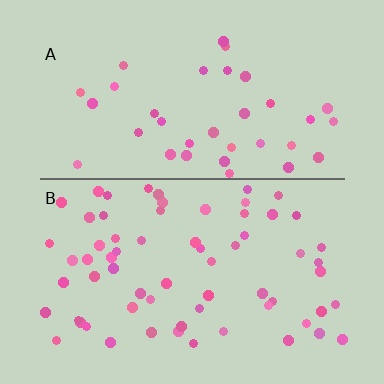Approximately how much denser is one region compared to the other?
Approximately 1.8× — region B over region A.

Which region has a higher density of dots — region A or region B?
B (the bottom).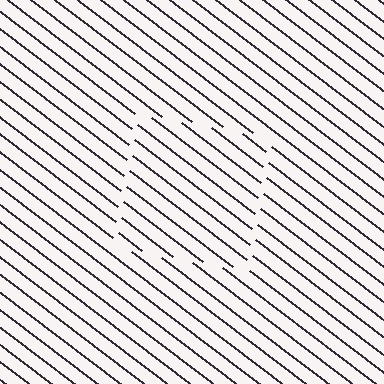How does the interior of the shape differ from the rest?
The interior of the shape contains the same grating, shifted by half a period — the contour is defined by the phase discontinuity where line-ends from the inner and outer gratings abut.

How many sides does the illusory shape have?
4 sides — the line-ends trace a square.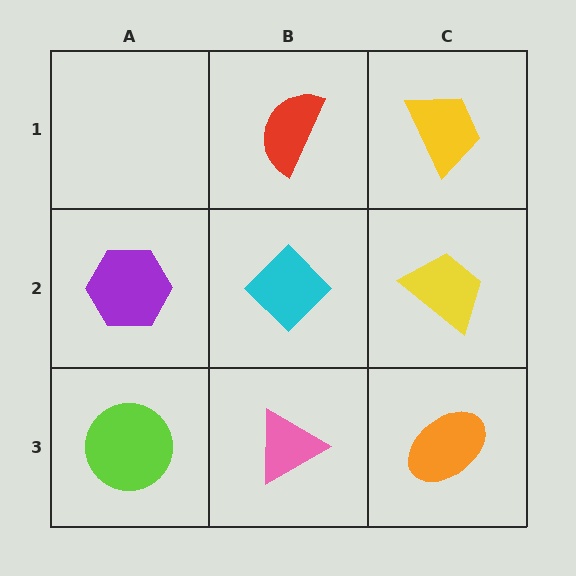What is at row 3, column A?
A lime circle.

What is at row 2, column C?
A yellow trapezoid.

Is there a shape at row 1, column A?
No, that cell is empty.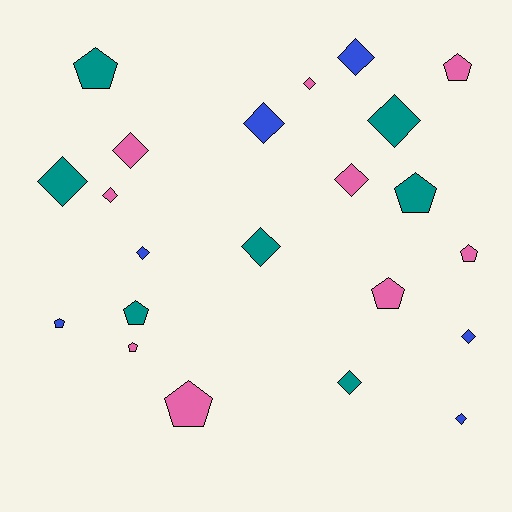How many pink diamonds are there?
There are 4 pink diamonds.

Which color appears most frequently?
Pink, with 9 objects.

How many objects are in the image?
There are 22 objects.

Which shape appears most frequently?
Diamond, with 13 objects.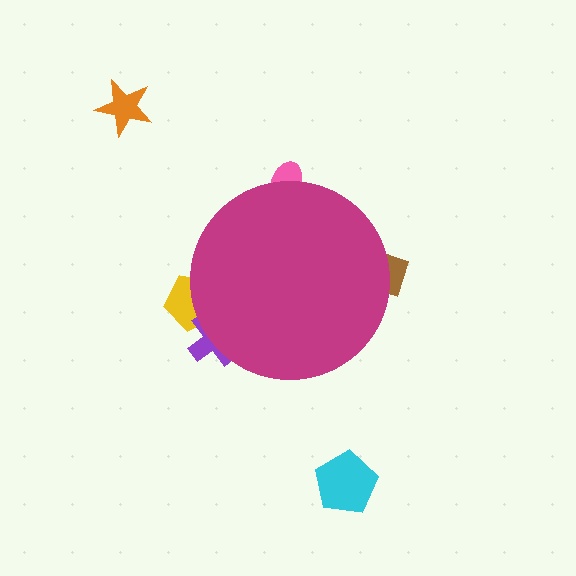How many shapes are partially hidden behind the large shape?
4 shapes are partially hidden.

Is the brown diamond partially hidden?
Yes, the brown diamond is partially hidden behind the magenta circle.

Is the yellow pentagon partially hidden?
Yes, the yellow pentagon is partially hidden behind the magenta circle.